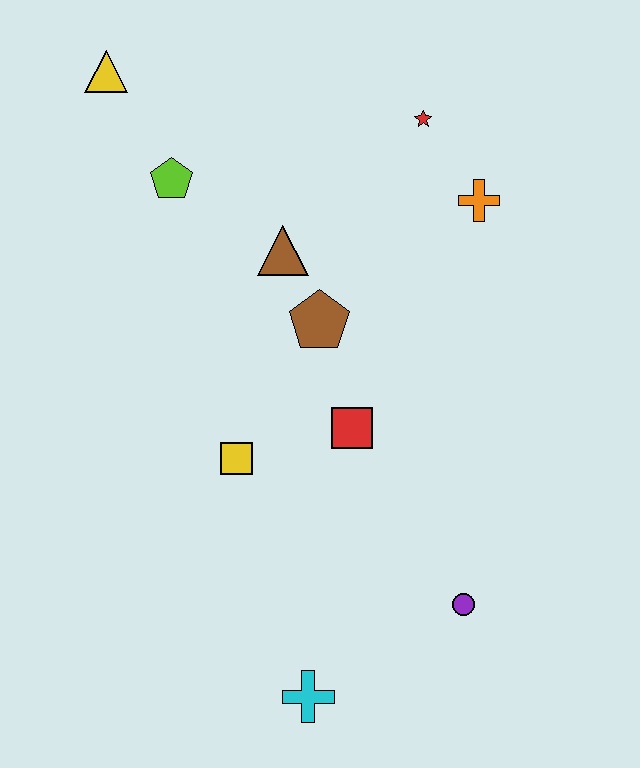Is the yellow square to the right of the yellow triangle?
Yes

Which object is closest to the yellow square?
The red square is closest to the yellow square.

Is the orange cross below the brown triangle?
No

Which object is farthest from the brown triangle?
The cyan cross is farthest from the brown triangle.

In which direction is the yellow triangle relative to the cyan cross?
The yellow triangle is above the cyan cross.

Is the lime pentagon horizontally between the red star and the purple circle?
No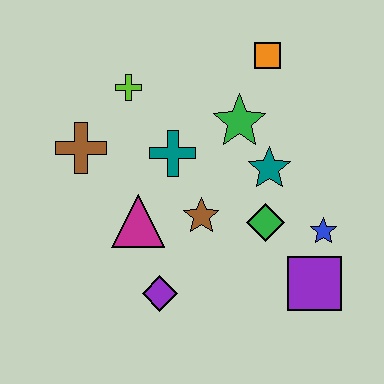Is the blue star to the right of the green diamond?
Yes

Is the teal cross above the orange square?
No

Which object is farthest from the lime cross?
The purple square is farthest from the lime cross.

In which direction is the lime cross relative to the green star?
The lime cross is to the left of the green star.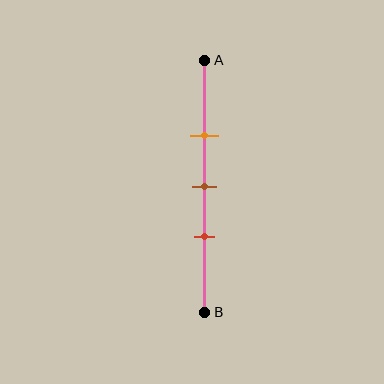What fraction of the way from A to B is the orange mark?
The orange mark is approximately 30% (0.3) of the way from A to B.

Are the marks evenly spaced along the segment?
Yes, the marks are approximately evenly spaced.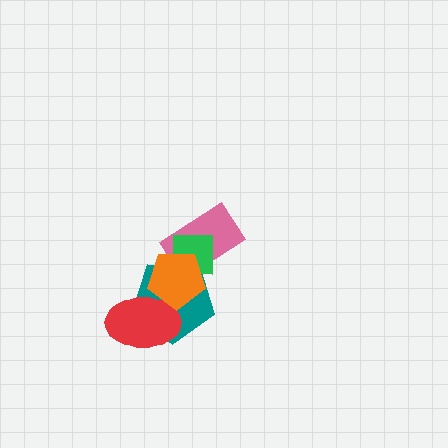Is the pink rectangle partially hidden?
Yes, it is partially covered by another shape.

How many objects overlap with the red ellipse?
2 objects overlap with the red ellipse.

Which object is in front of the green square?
The orange pentagon is in front of the green square.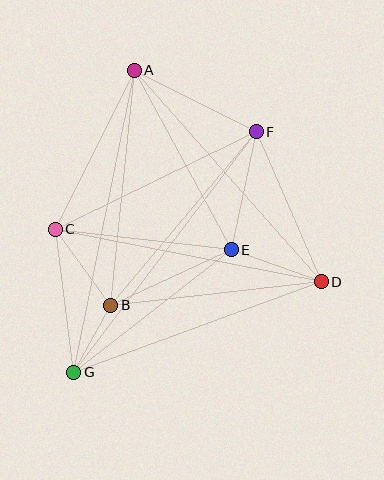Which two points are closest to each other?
Points B and G are closest to each other.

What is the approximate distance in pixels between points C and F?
The distance between C and F is approximately 223 pixels.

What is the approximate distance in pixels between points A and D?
The distance between A and D is approximately 282 pixels.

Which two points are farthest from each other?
Points A and G are farthest from each other.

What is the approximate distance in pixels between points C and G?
The distance between C and G is approximately 144 pixels.